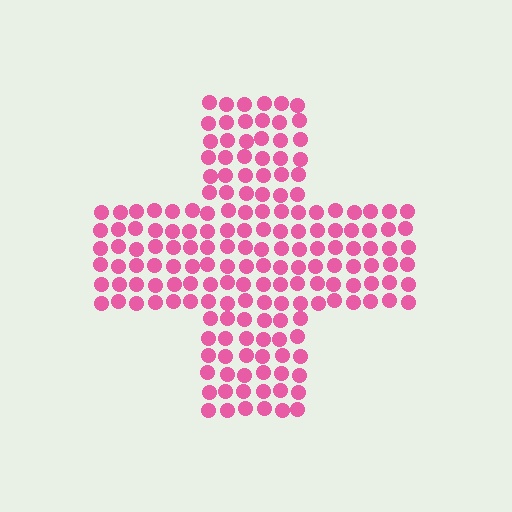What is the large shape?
The large shape is a cross.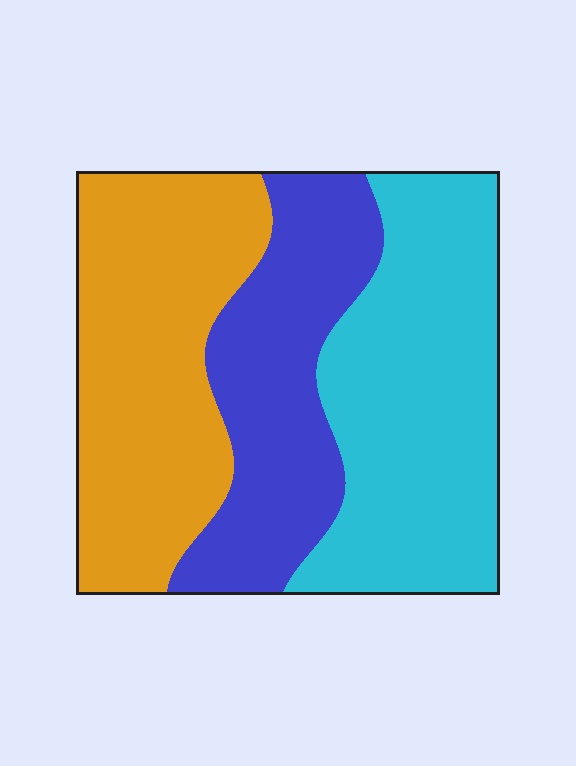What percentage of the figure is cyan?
Cyan takes up about three eighths (3/8) of the figure.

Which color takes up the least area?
Blue, at roughly 25%.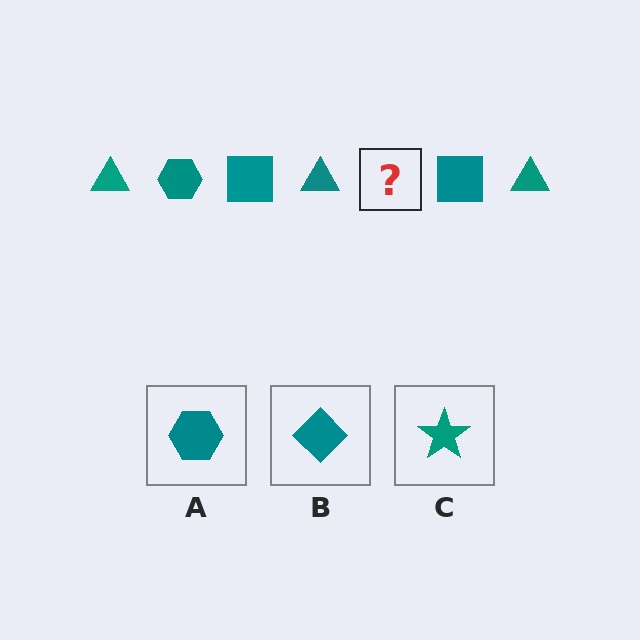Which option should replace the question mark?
Option A.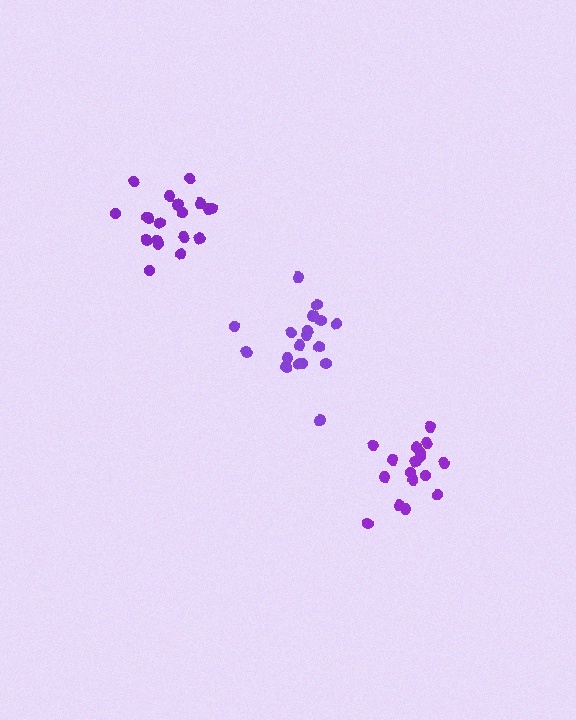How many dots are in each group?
Group 1: 19 dots, Group 2: 17 dots, Group 3: 18 dots (54 total).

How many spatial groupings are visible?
There are 3 spatial groupings.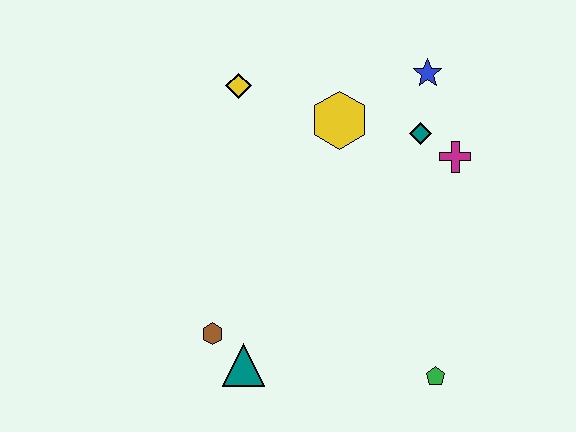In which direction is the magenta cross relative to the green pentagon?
The magenta cross is above the green pentagon.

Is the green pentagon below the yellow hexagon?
Yes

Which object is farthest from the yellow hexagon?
The green pentagon is farthest from the yellow hexagon.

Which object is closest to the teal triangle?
The brown hexagon is closest to the teal triangle.